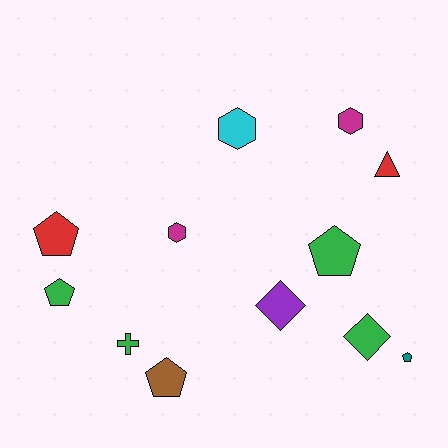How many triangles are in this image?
There is 1 triangle.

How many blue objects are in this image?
There are no blue objects.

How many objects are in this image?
There are 12 objects.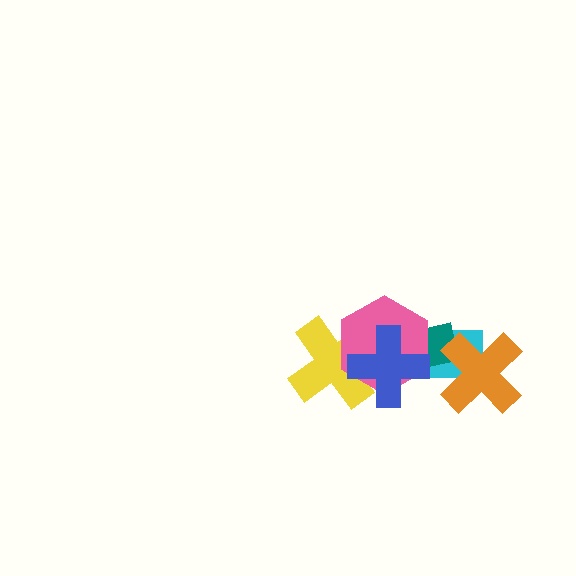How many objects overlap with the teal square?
4 objects overlap with the teal square.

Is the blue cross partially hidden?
No, no other shape covers it.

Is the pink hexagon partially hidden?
Yes, it is partially covered by another shape.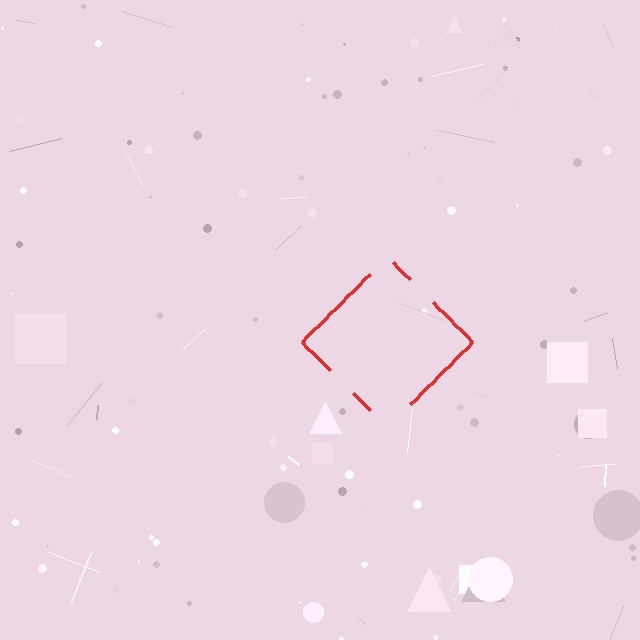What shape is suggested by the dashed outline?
The dashed outline suggests a diamond.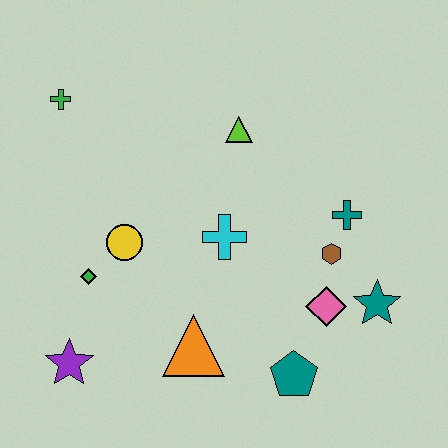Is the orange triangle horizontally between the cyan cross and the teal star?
No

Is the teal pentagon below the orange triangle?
Yes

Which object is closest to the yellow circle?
The green diamond is closest to the yellow circle.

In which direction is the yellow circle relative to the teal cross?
The yellow circle is to the left of the teal cross.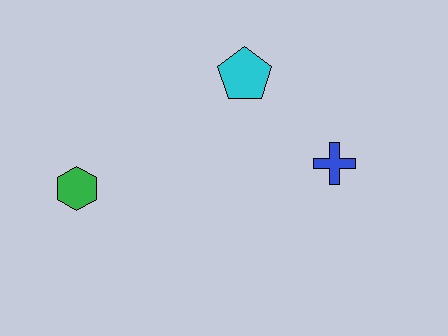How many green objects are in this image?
There is 1 green object.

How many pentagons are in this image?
There is 1 pentagon.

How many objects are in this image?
There are 3 objects.